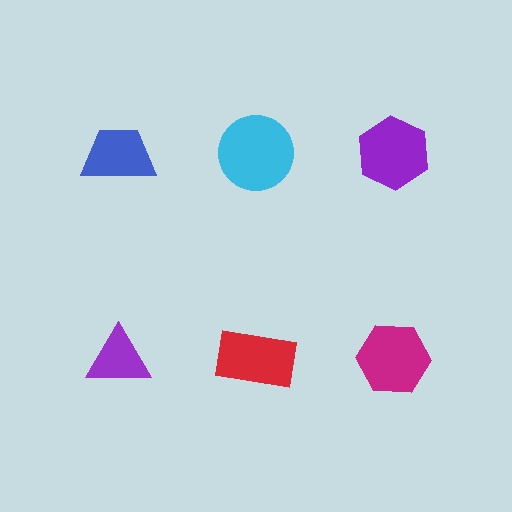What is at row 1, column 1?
A blue trapezoid.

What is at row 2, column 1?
A purple triangle.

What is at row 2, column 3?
A magenta hexagon.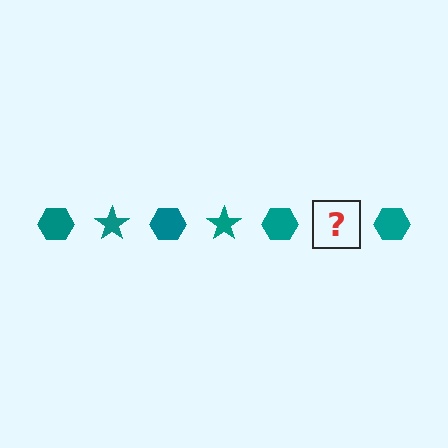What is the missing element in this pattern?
The missing element is a teal star.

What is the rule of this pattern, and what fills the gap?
The rule is that the pattern cycles through hexagon, star shapes in teal. The gap should be filled with a teal star.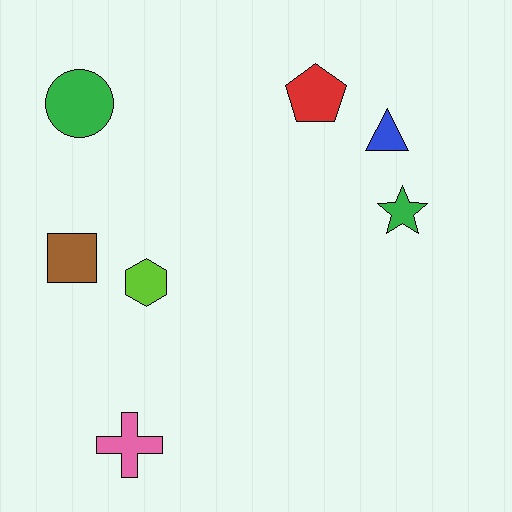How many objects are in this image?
There are 7 objects.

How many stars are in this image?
There is 1 star.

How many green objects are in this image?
There are 2 green objects.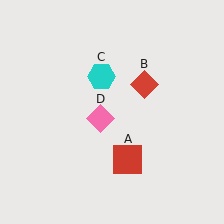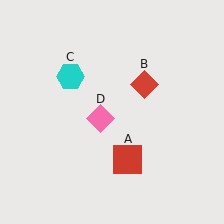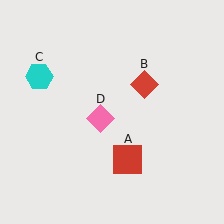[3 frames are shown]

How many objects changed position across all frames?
1 object changed position: cyan hexagon (object C).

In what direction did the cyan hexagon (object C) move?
The cyan hexagon (object C) moved left.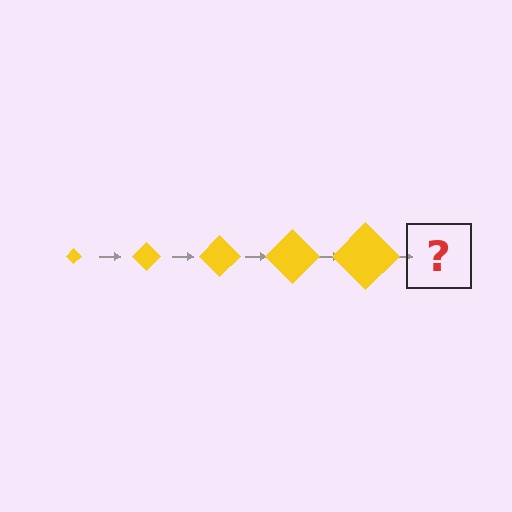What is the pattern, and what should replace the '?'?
The pattern is that the diamond gets progressively larger each step. The '?' should be a yellow diamond, larger than the previous one.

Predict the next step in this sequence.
The next step is a yellow diamond, larger than the previous one.